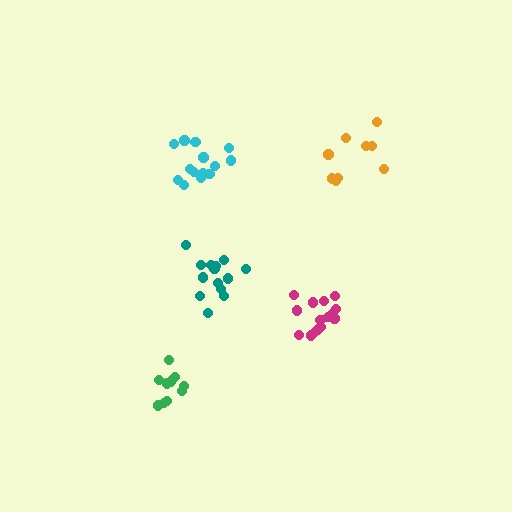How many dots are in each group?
Group 1: 15 dots, Group 2: 14 dots, Group 3: 10 dots, Group 4: 10 dots, Group 5: 14 dots (63 total).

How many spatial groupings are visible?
There are 5 spatial groupings.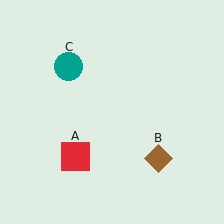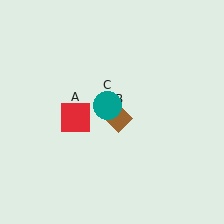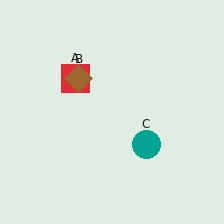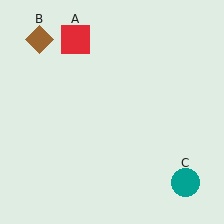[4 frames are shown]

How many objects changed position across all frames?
3 objects changed position: red square (object A), brown diamond (object B), teal circle (object C).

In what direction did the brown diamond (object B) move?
The brown diamond (object B) moved up and to the left.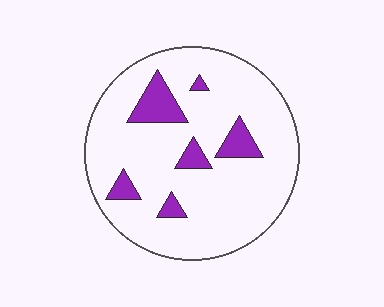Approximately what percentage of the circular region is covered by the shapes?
Approximately 15%.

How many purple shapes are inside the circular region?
6.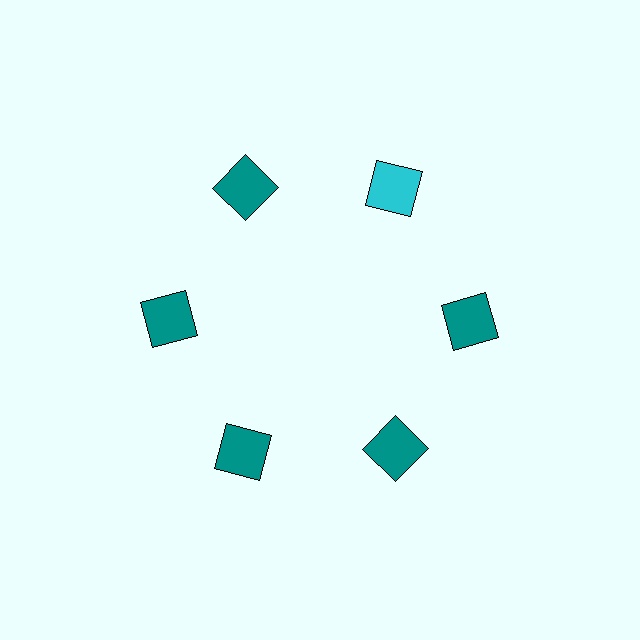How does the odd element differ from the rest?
It has a different color: cyan instead of teal.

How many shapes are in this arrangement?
There are 6 shapes arranged in a ring pattern.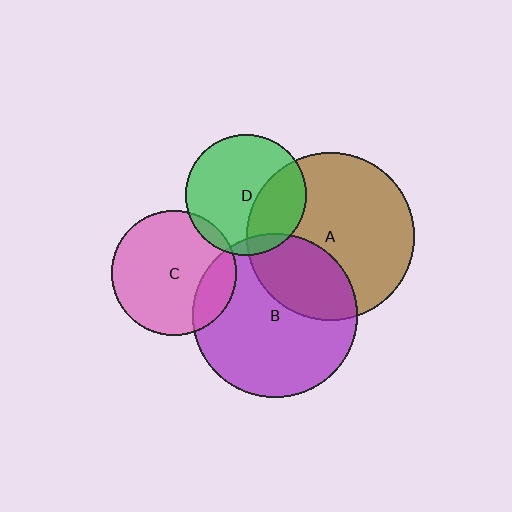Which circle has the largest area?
Circle A (brown).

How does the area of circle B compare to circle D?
Approximately 1.9 times.